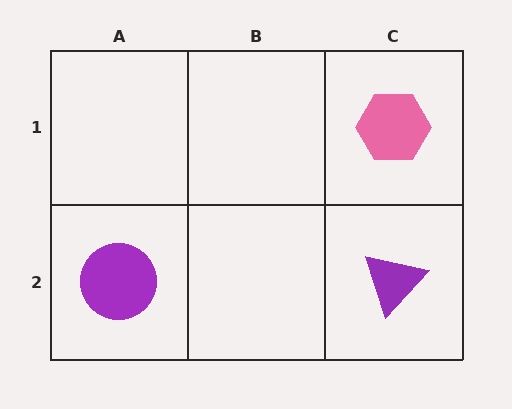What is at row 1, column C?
A pink hexagon.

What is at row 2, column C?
A purple triangle.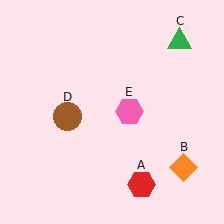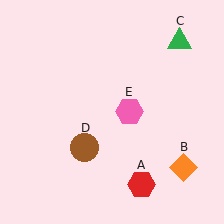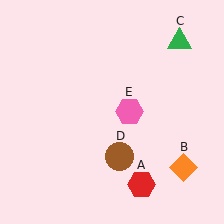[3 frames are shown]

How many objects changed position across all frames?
1 object changed position: brown circle (object D).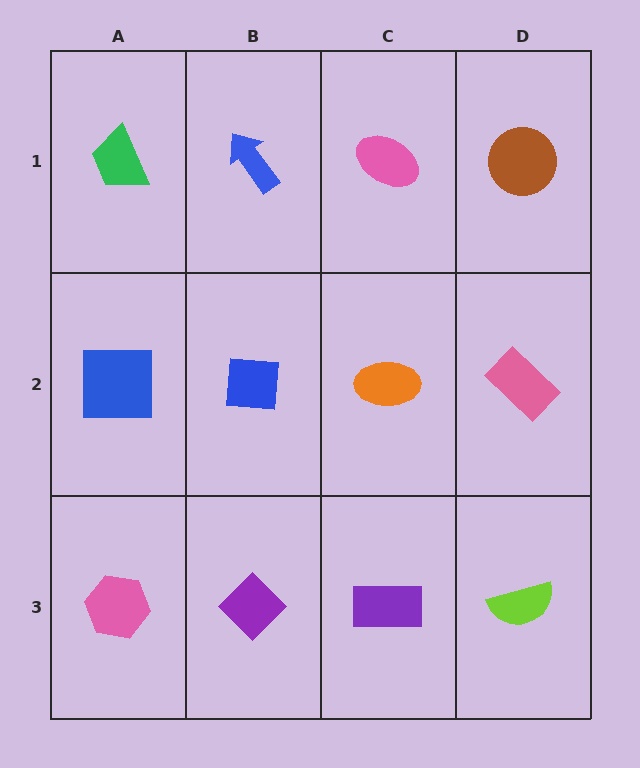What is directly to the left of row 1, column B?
A green trapezoid.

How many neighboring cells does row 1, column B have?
3.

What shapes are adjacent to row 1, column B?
A blue square (row 2, column B), a green trapezoid (row 1, column A), a pink ellipse (row 1, column C).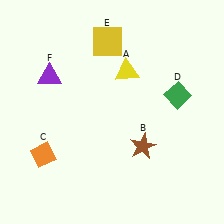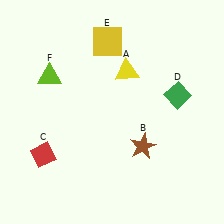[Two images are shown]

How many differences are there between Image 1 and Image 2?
There are 2 differences between the two images.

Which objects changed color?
C changed from orange to red. F changed from purple to lime.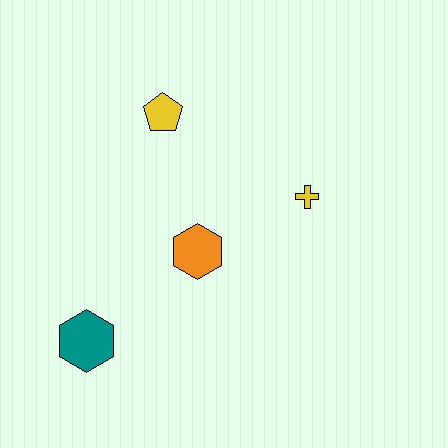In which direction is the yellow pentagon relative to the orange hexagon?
The yellow pentagon is above the orange hexagon.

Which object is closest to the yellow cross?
The orange hexagon is closest to the yellow cross.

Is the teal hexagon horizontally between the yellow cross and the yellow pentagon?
No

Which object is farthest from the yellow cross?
The teal hexagon is farthest from the yellow cross.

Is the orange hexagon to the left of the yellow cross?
Yes